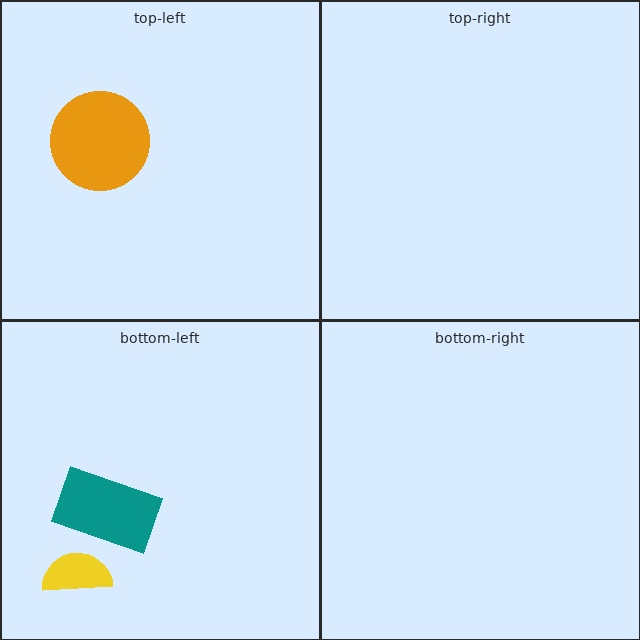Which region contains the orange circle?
The top-left region.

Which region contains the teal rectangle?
The bottom-left region.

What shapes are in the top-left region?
The orange circle.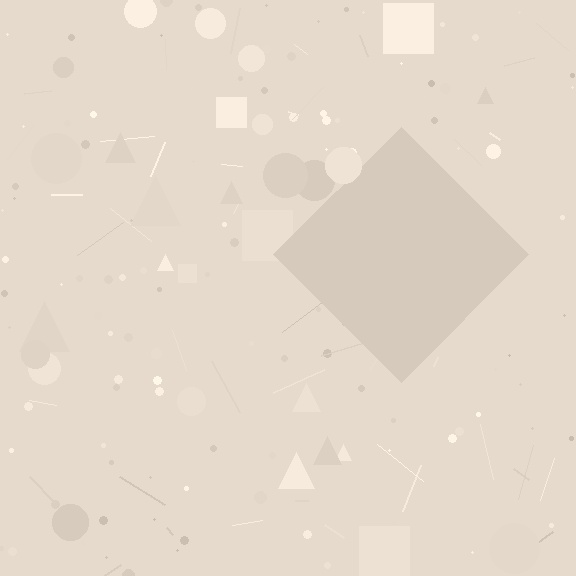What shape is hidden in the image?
A diamond is hidden in the image.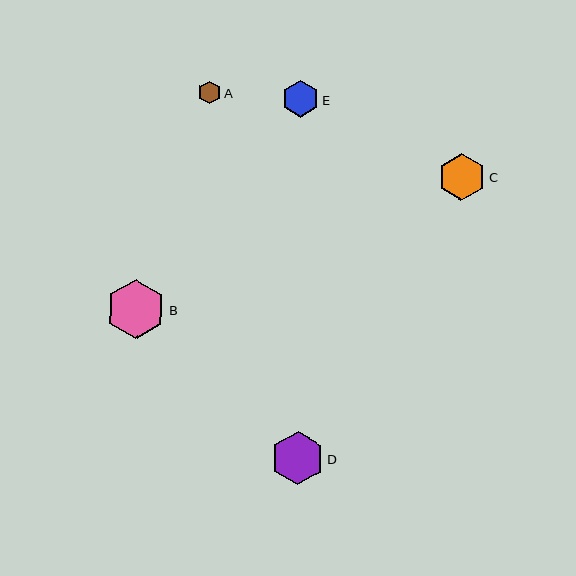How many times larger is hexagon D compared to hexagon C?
Hexagon D is approximately 1.1 times the size of hexagon C.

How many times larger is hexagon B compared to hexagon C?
Hexagon B is approximately 1.2 times the size of hexagon C.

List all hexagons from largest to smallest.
From largest to smallest: B, D, C, E, A.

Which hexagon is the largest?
Hexagon B is the largest with a size of approximately 59 pixels.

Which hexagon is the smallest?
Hexagon A is the smallest with a size of approximately 22 pixels.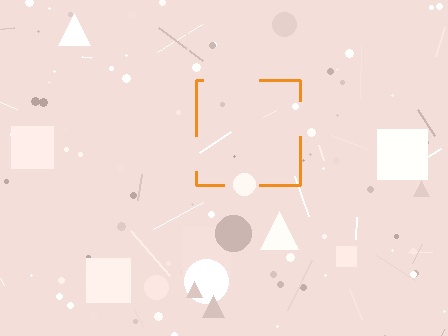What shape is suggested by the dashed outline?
The dashed outline suggests a square.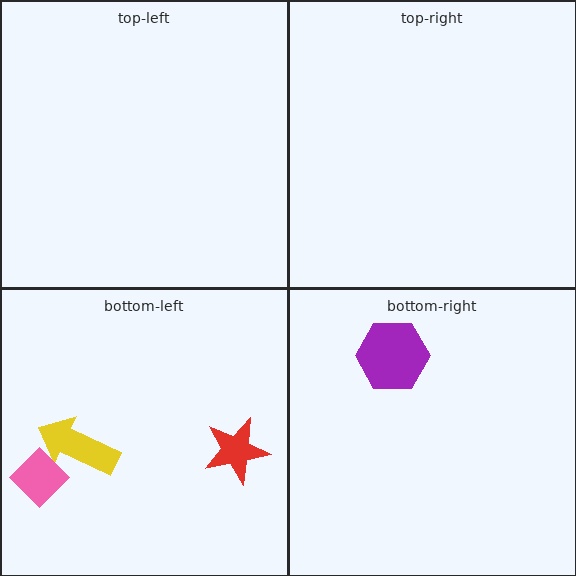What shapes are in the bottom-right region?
The purple hexagon.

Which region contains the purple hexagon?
The bottom-right region.